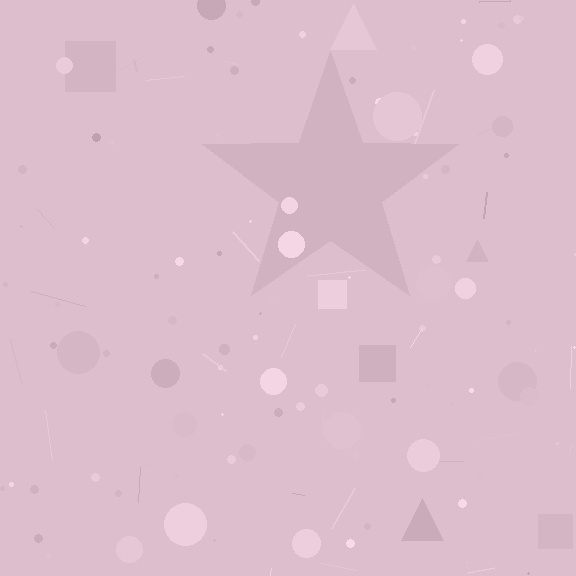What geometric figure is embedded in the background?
A star is embedded in the background.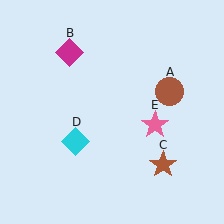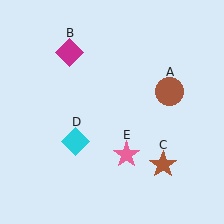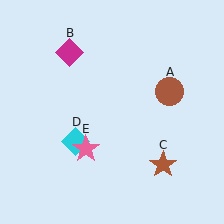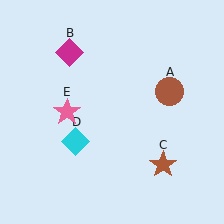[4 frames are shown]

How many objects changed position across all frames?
1 object changed position: pink star (object E).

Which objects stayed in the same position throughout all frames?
Brown circle (object A) and magenta diamond (object B) and brown star (object C) and cyan diamond (object D) remained stationary.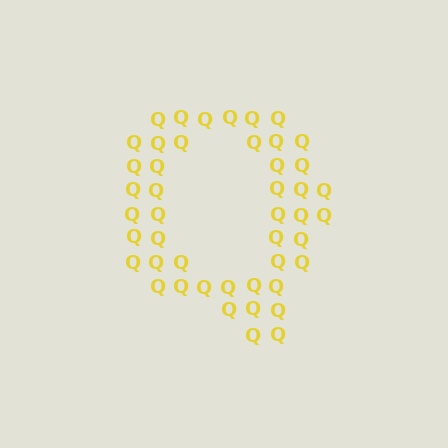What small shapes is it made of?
It is made of small letter Q's.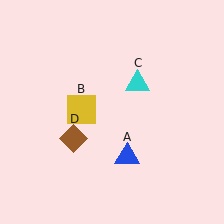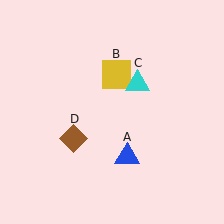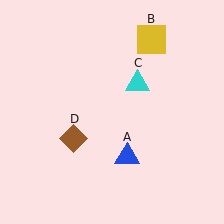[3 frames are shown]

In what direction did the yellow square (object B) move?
The yellow square (object B) moved up and to the right.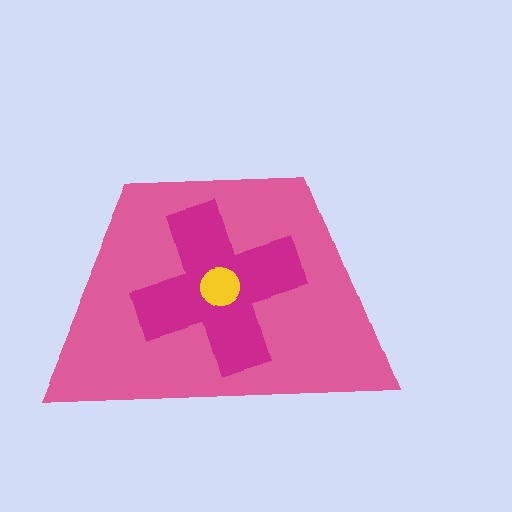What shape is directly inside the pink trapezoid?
The magenta cross.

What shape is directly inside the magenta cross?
The yellow circle.